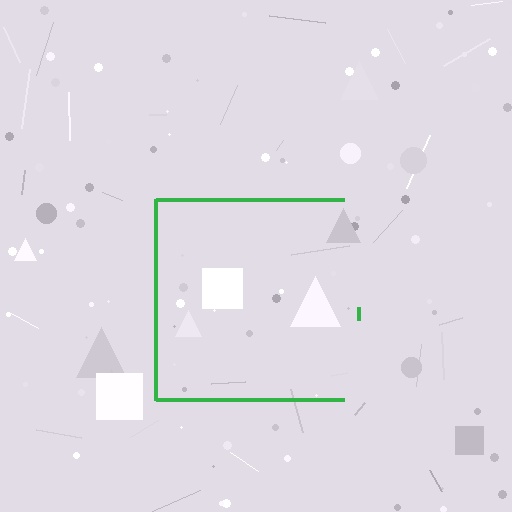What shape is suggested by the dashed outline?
The dashed outline suggests a square.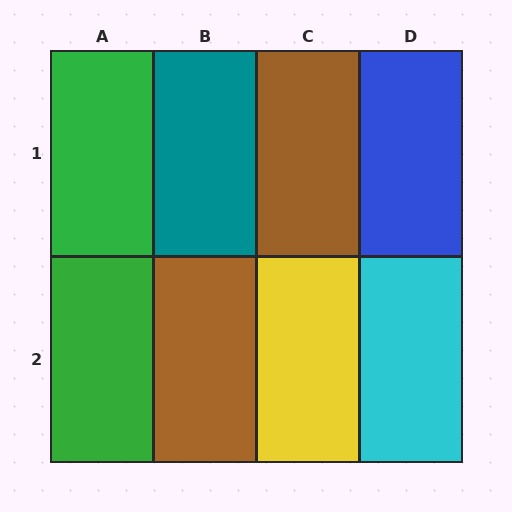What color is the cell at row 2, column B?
Brown.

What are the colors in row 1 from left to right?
Green, teal, brown, blue.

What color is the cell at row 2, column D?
Cyan.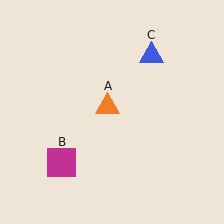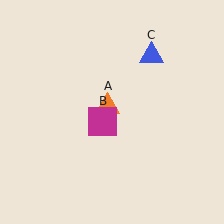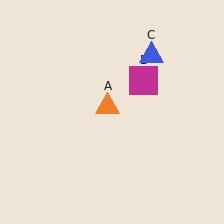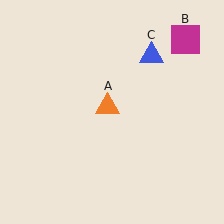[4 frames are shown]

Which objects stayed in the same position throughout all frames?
Orange triangle (object A) and blue triangle (object C) remained stationary.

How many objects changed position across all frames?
1 object changed position: magenta square (object B).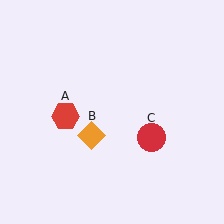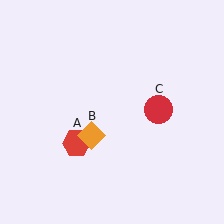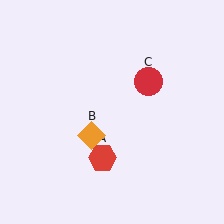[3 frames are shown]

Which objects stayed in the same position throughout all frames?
Orange diamond (object B) remained stationary.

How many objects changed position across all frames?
2 objects changed position: red hexagon (object A), red circle (object C).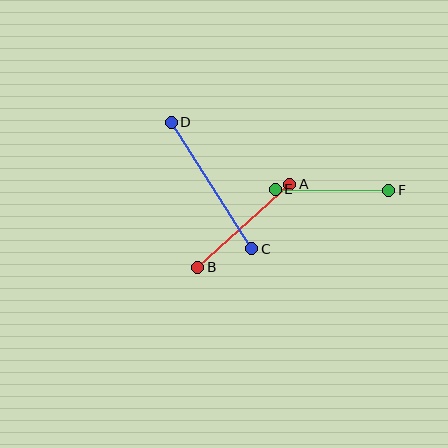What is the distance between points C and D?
The distance is approximately 150 pixels.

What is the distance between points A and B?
The distance is approximately 124 pixels.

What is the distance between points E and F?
The distance is approximately 114 pixels.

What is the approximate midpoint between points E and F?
The midpoint is at approximately (332, 190) pixels.